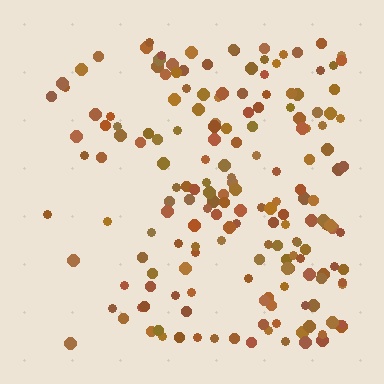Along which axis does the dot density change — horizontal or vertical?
Horizontal.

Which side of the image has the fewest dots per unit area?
The left.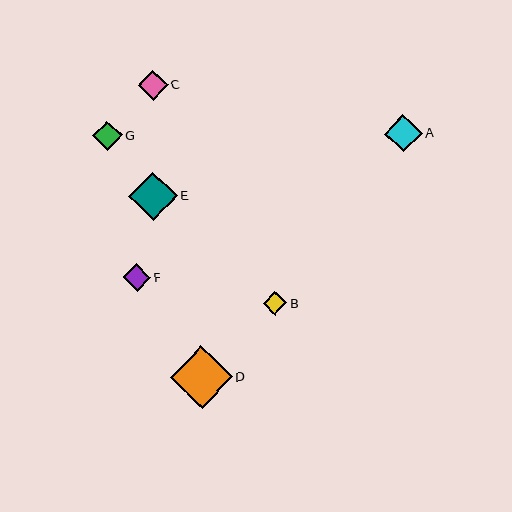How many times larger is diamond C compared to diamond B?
Diamond C is approximately 1.2 times the size of diamond B.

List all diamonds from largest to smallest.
From largest to smallest: D, E, A, G, C, F, B.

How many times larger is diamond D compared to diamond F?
Diamond D is approximately 2.3 times the size of diamond F.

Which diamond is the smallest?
Diamond B is the smallest with a size of approximately 24 pixels.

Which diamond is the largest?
Diamond D is the largest with a size of approximately 62 pixels.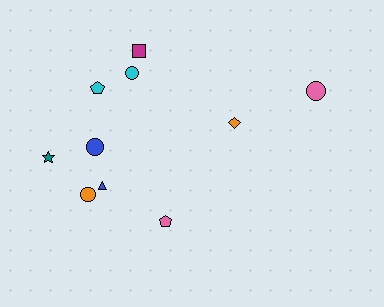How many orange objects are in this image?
There are 2 orange objects.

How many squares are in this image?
There is 1 square.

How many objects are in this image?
There are 10 objects.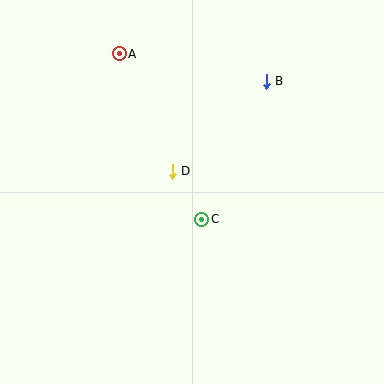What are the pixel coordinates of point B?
Point B is at (266, 81).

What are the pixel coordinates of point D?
Point D is at (172, 171).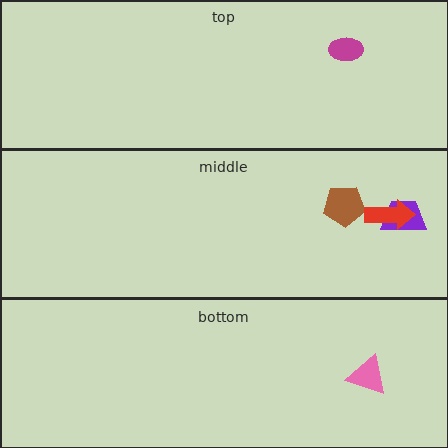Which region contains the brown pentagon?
The middle region.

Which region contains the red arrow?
The middle region.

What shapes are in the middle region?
The purple trapezoid, the brown pentagon, the red arrow.